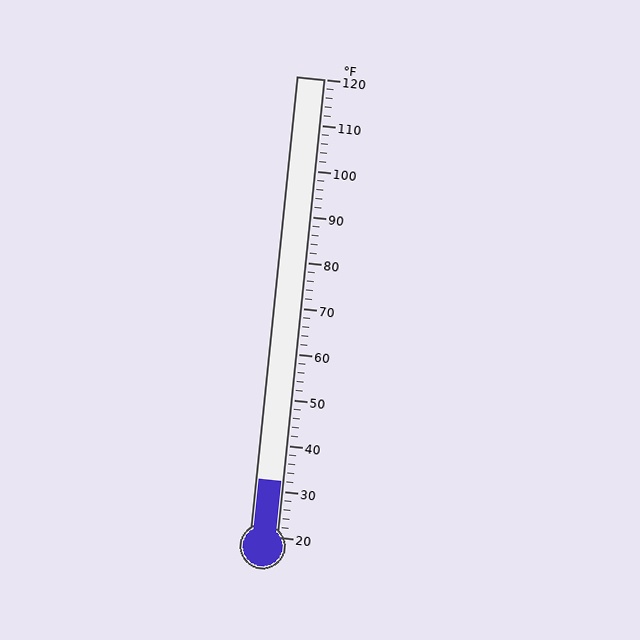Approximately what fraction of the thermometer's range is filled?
The thermometer is filled to approximately 10% of its range.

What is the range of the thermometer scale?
The thermometer scale ranges from 20°F to 120°F.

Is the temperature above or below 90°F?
The temperature is below 90°F.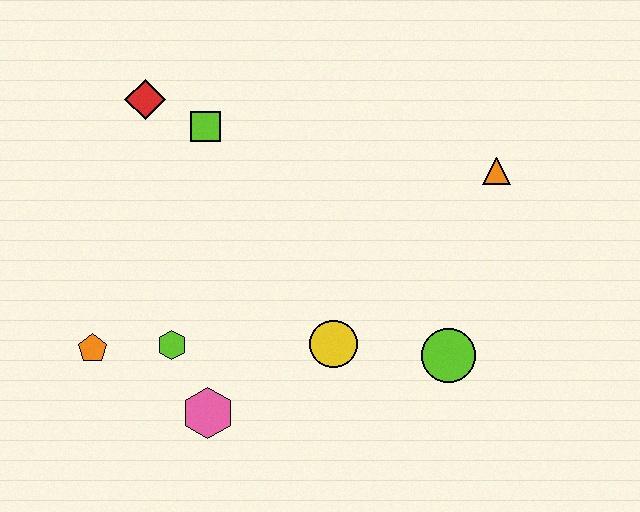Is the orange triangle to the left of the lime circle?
No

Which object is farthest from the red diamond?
The lime circle is farthest from the red diamond.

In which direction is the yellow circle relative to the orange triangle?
The yellow circle is below the orange triangle.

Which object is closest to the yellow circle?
The lime circle is closest to the yellow circle.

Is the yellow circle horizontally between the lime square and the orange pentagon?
No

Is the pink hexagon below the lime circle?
Yes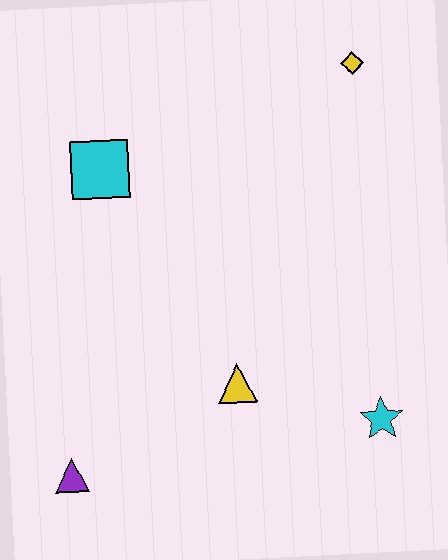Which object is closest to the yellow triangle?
The cyan star is closest to the yellow triangle.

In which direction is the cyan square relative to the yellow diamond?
The cyan square is to the left of the yellow diamond.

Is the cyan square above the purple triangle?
Yes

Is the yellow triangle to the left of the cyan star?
Yes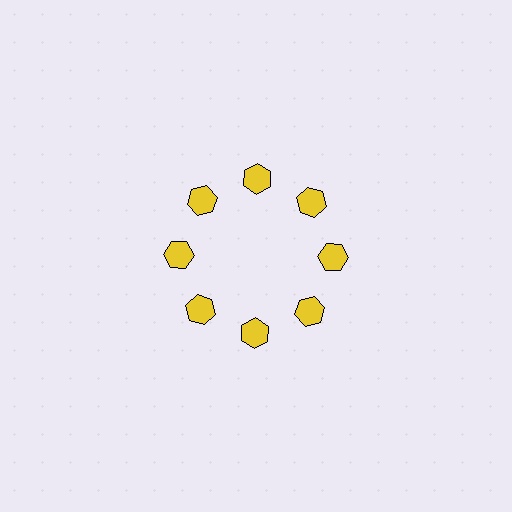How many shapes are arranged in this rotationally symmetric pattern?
There are 8 shapes, arranged in 8 groups of 1.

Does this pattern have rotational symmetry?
Yes, this pattern has 8-fold rotational symmetry. It looks the same after rotating 45 degrees around the center.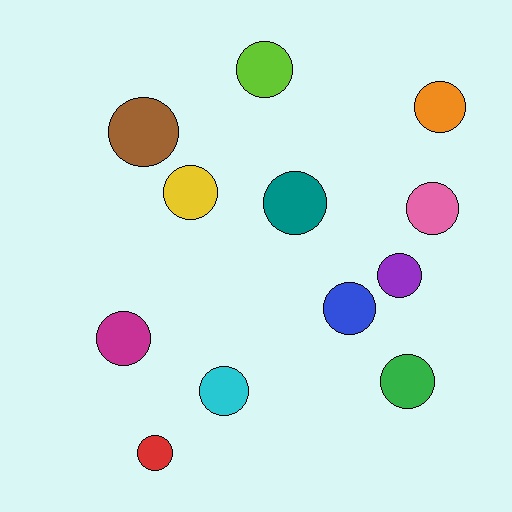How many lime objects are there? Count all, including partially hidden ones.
There is 1 lime object.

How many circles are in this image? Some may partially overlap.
There are 12 circles.